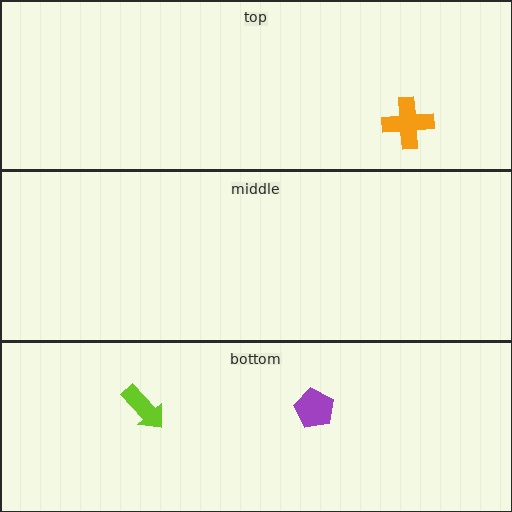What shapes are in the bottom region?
The purple pentagon, the lime arrow.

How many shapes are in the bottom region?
2.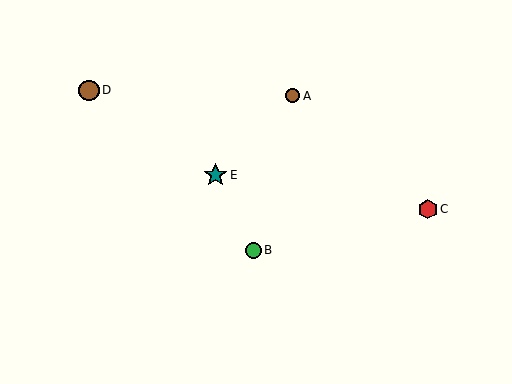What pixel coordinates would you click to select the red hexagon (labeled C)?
Click at (428, 209) to select the red hexagon C.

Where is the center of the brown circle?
The center of the brown circle is at (89, 90).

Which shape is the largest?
The teal star (labeled E) is the largest.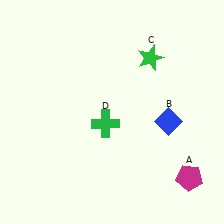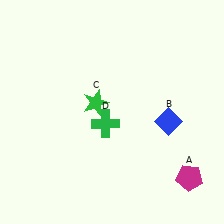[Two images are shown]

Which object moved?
The green star (C) moved left.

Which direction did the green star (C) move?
The green star (C) moved left.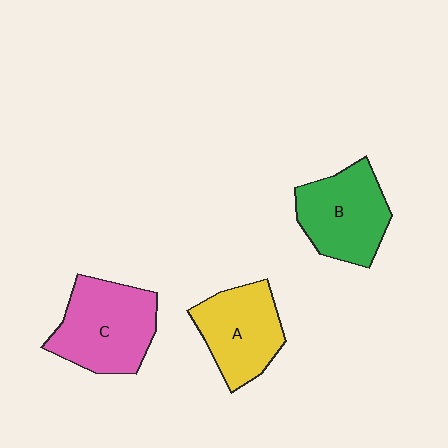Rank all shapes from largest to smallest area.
From largest to smallest: C (pink), B (green), A (yellow).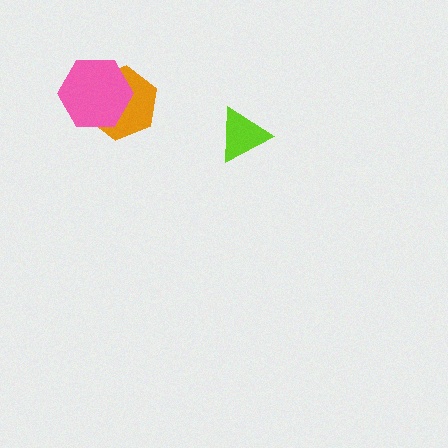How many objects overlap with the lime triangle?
0 objects overlap with the lime triangle.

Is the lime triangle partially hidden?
No, no other shape covers it.